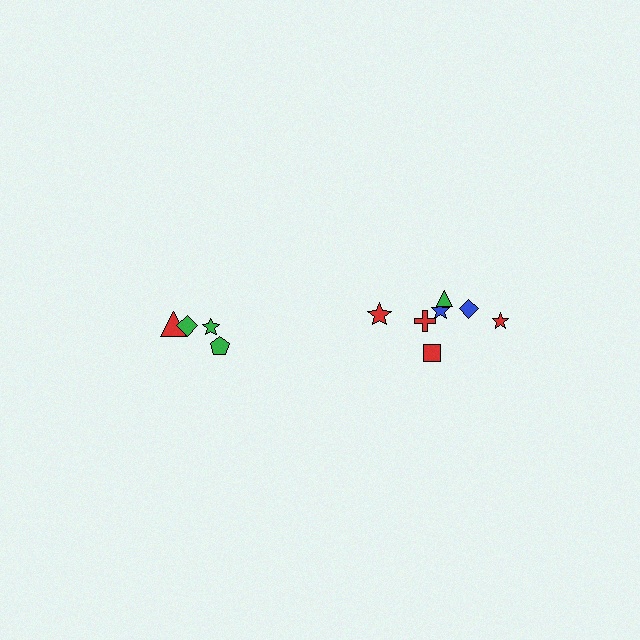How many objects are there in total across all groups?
There are 11 objects.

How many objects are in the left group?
There are 4 objects.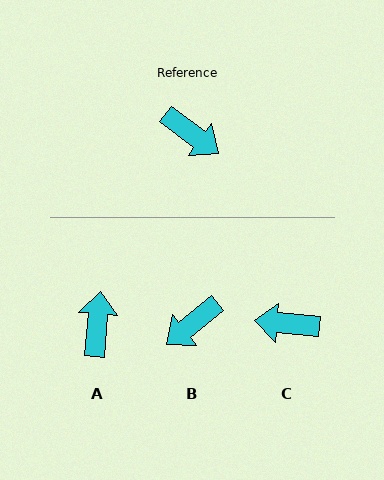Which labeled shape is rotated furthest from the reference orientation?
C, about 148 degrees away.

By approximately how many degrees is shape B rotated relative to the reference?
Approximately 104 degrees clockwise.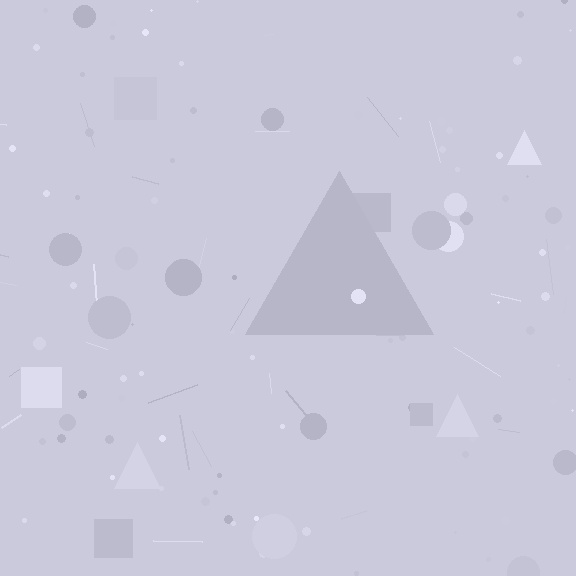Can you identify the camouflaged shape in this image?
The camouflaged shape is a triangle.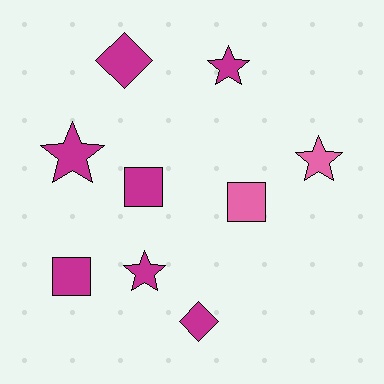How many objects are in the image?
There are 9 objects.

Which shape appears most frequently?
Star, with 4 objects.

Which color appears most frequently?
Magenta, with 7 objects.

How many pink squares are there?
There is 1 pink square.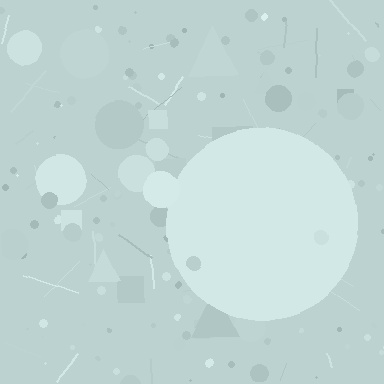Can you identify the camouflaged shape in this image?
The camouflaged shape is a circle.